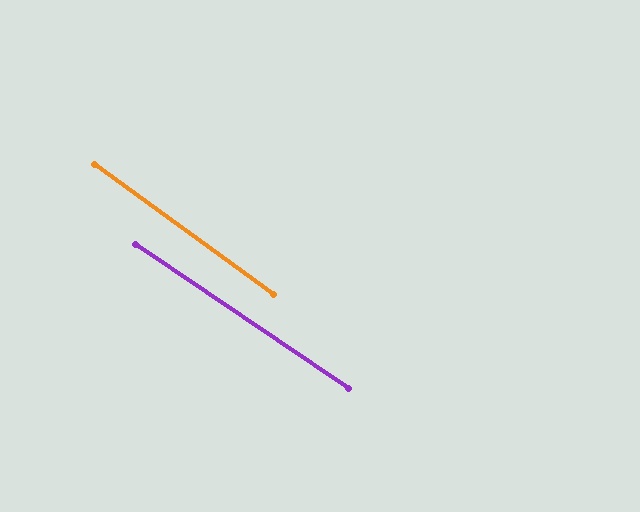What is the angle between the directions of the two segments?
Approximately 2 degrees.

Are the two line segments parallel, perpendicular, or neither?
Parallel — their directions differ by only 2.0°.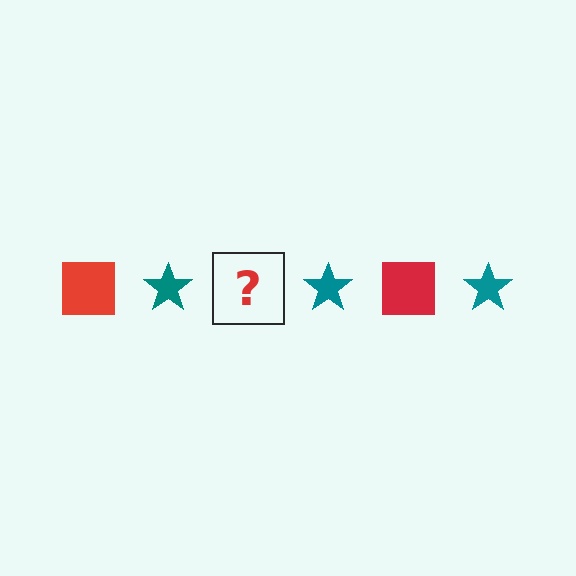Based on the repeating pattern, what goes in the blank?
The blank should be a red square.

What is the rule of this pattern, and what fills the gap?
The rule is that the pattern alternates between red square and teal star. The gap should be filled with a red square.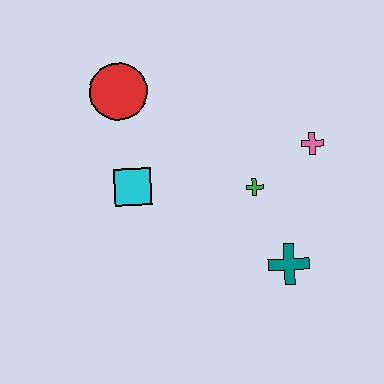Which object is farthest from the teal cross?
The red circle is farthest from the teal cross.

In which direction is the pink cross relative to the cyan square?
The pink cross is to the right of the cyan square.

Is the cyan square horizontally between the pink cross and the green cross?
No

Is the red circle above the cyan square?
Yes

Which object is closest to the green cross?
The pink cross is closest to the green cross.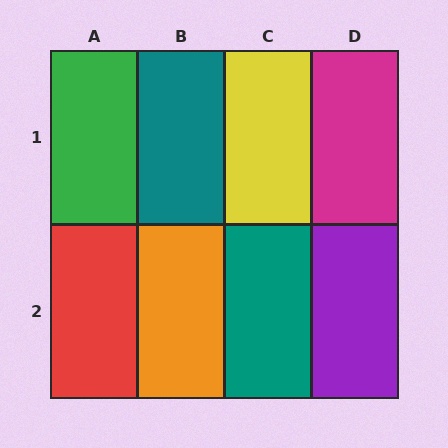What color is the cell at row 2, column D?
Purple.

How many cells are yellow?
1 cell is yellow.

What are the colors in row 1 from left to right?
Green, teal, yellow, magenta.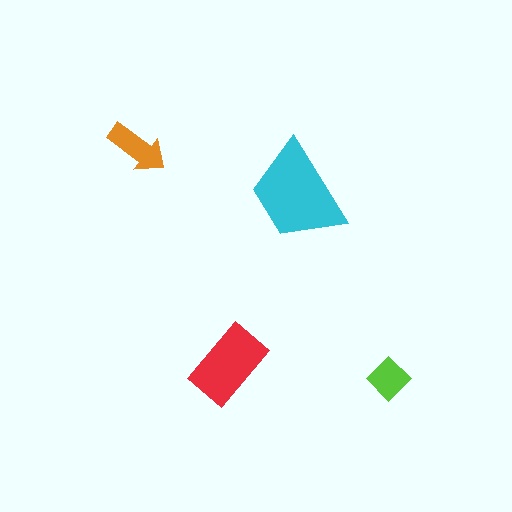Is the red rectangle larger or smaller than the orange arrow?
Larger.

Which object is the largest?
The cyan trapezoid.